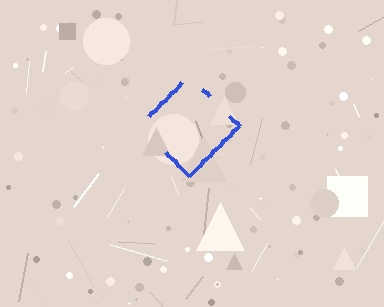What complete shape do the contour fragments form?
The contour fragments form a diamond.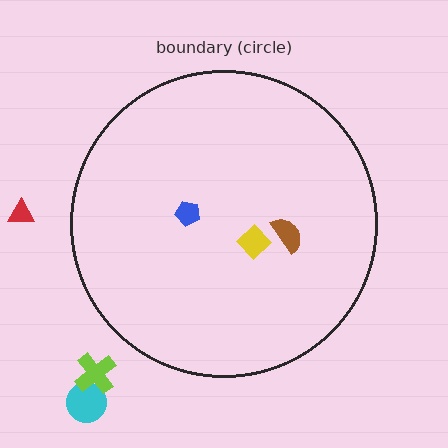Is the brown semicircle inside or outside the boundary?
Inside.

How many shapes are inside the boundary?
3 inside, 3 outside.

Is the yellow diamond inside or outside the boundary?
Inside.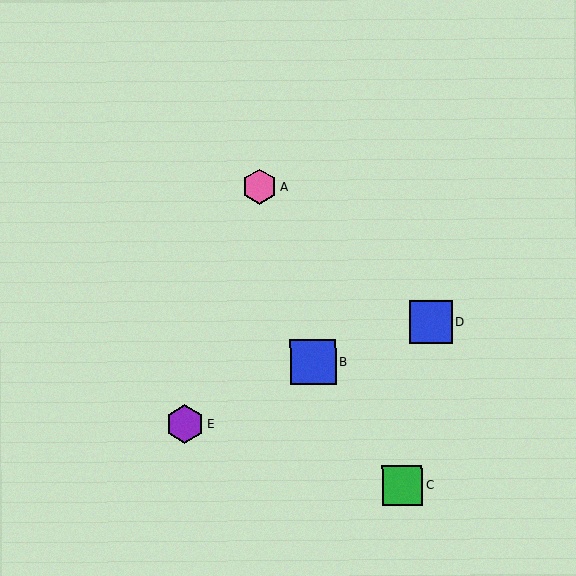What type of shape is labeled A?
Shape A is a pink hexagon.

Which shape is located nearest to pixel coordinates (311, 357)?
The blue square (labeled B) at (313, 362) is nearest to that location.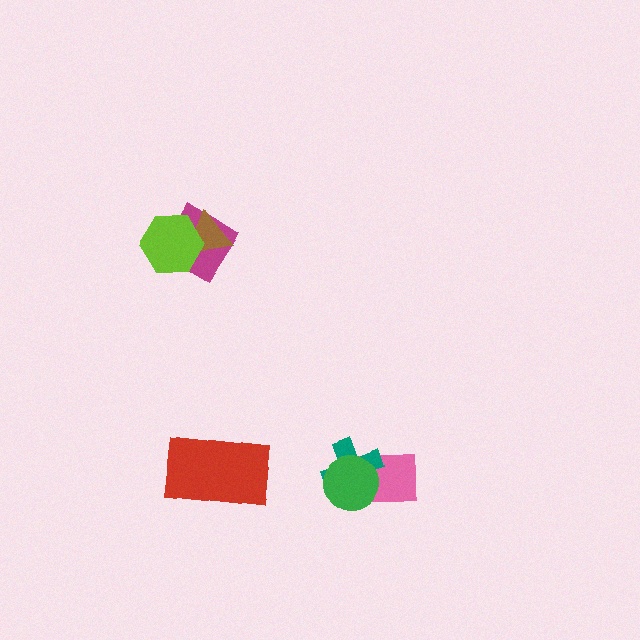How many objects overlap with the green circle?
2 objects overlap with the green circle.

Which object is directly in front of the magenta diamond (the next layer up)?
The brown triangle is directly in front of the magenta diamond.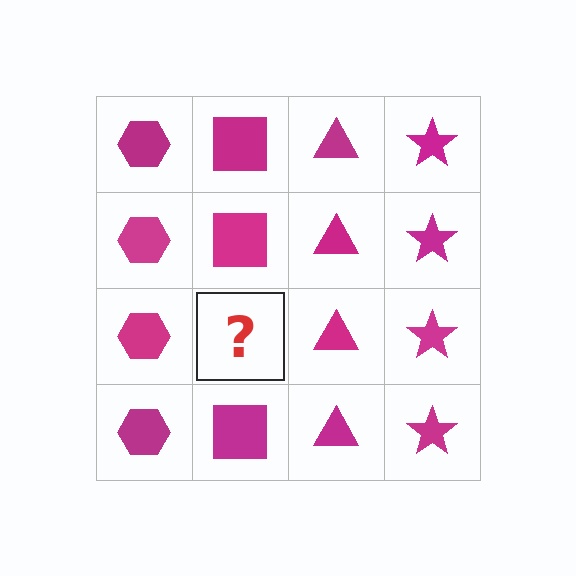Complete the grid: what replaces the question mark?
The question mark should be replaced with a magenta square.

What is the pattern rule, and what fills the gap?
The rule is that each column has a consistent shape. The gap should be filled with a magenta square.